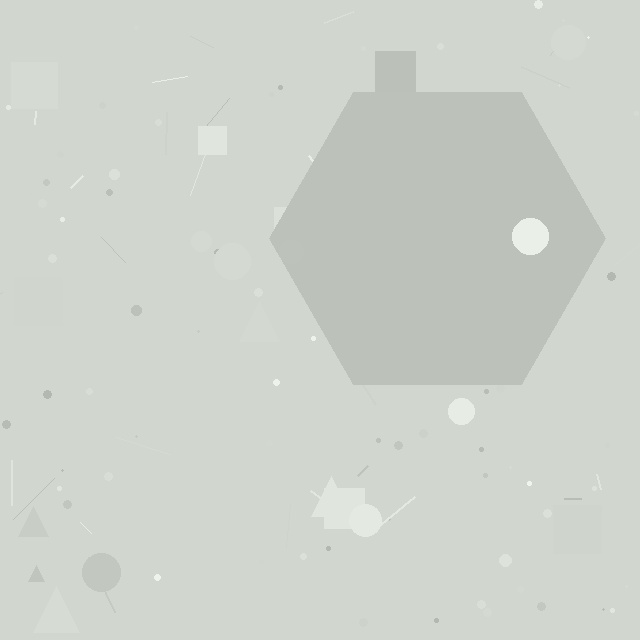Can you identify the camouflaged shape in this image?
The camouflaged shape is a hexagon.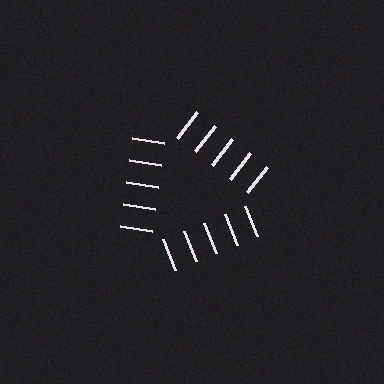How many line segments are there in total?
15 — 5 along each of the 3 edges.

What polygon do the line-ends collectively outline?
An illusory triangle — the line segments terminate on its edges but no continuous stroke is drawn.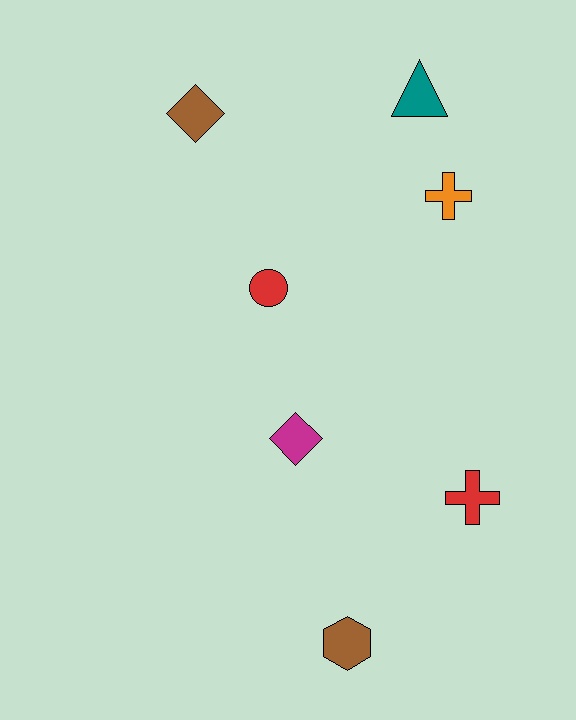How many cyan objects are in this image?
There are no cyan objects.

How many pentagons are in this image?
There are no pentagons.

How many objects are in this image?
There are 7 objects.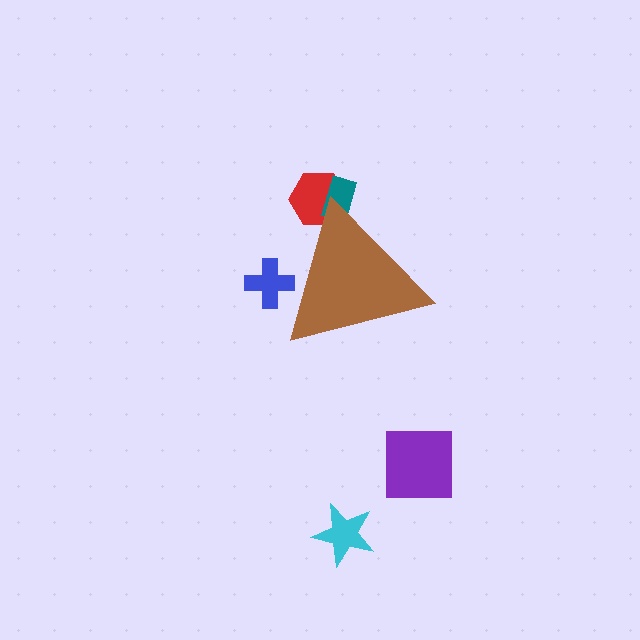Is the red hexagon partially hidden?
Yes, the red hexagon is partially hidden behind the brown triangle.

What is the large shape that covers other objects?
A brown triangle.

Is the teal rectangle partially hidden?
Yes, the teal rectangle is partially hidden behind the brown triangle.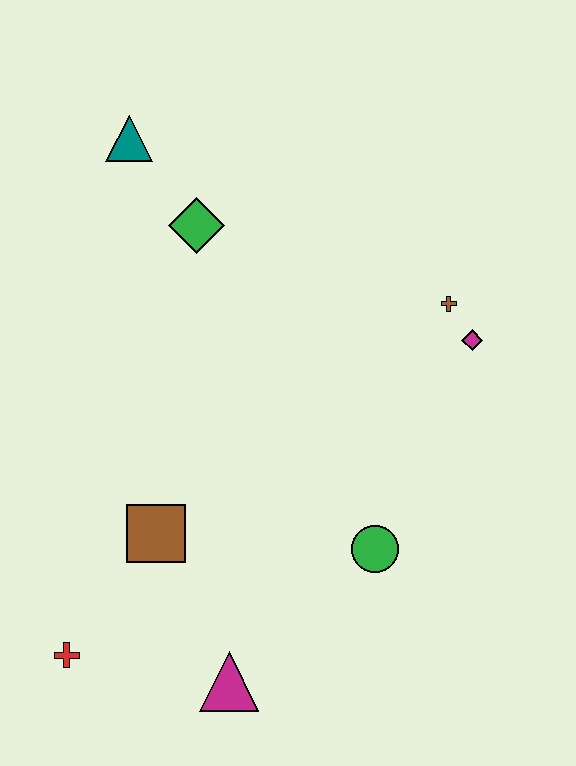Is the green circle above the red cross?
Yes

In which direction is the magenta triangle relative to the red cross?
The magenta triangle is to the right of the red cross.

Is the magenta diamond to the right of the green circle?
Yes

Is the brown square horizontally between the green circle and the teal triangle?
Yes